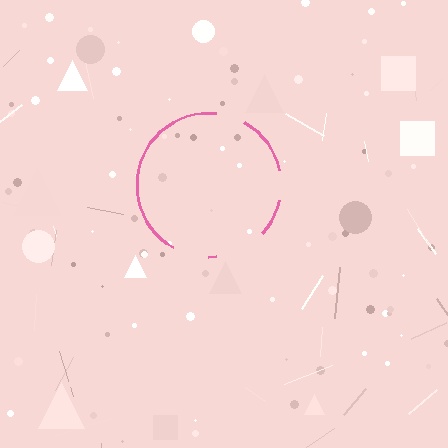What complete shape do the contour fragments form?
The contour fragments form a circle.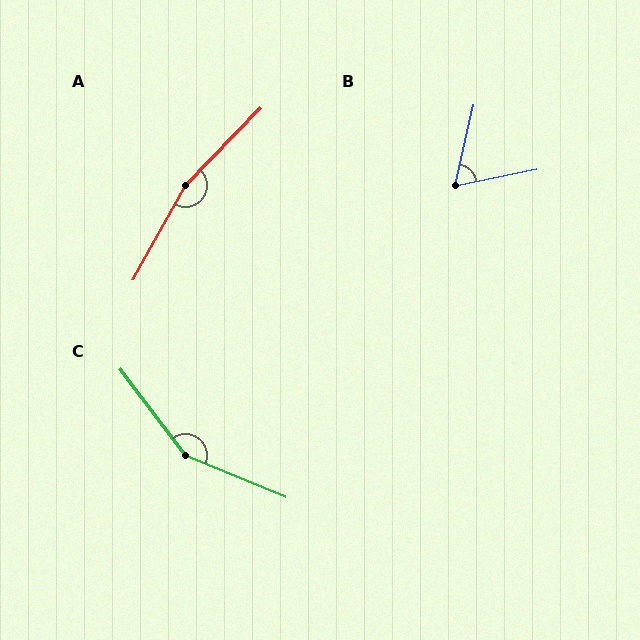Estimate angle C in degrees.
Approximately 149 degrees.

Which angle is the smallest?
B, at approximately 66 degrees.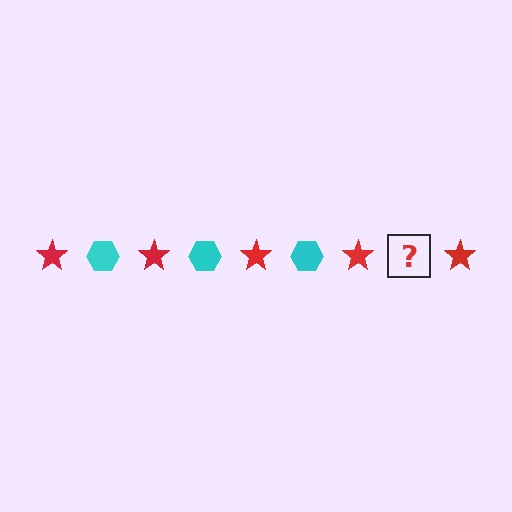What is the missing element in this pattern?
The missing element is a cyan hexagon.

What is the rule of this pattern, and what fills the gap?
The rule is that the pattern alternates between red star and cyan hexagon. The gap should be filled with a cyan hexagon.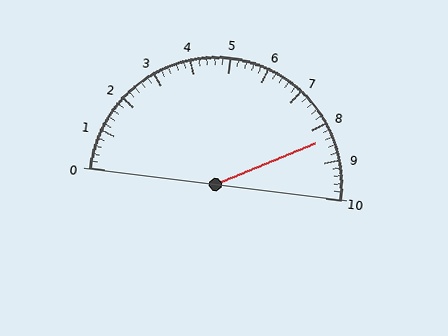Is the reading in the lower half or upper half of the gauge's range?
The reading is in the upper half of the range (0 to 10).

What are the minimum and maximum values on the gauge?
The gauge ranges from 0 to 10.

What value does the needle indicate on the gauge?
The needle indicates approximately 8.4.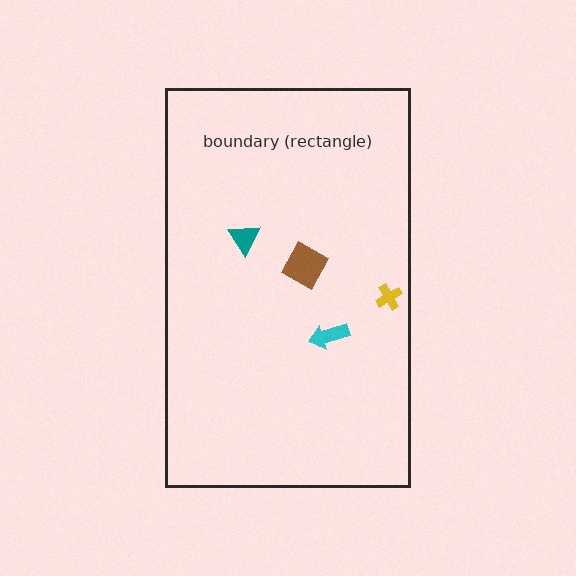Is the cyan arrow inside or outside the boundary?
Inside.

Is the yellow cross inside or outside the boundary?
Inside.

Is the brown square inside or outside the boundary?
Inside.